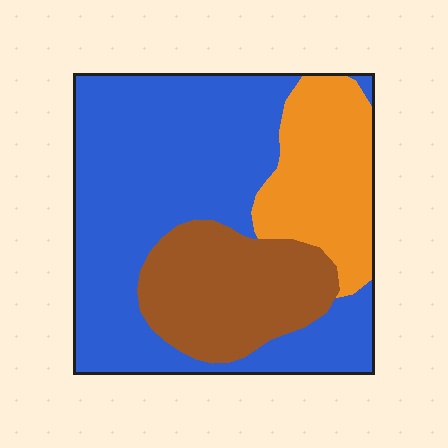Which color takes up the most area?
Blue, at roughly 55%.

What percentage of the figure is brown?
Brown covers about 25% of the figure.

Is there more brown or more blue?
Blue.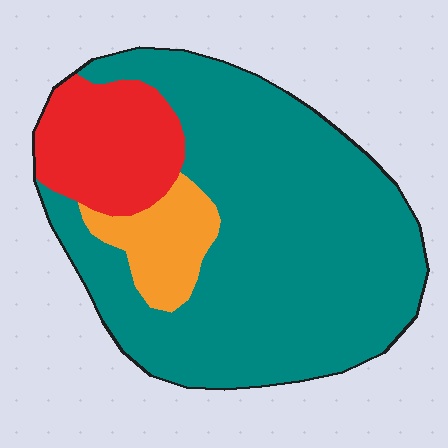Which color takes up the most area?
Teal, at roughly 75%.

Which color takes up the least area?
Orange, at roughly 10%.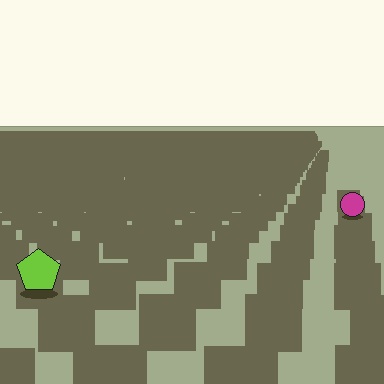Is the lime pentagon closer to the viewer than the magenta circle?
Yes. The lime pentagon is closer — you can tell from the texture gradient: the ground texture is coarser near it.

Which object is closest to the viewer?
The lime pentagon is closest. The texture marks near it are larger and more spread out.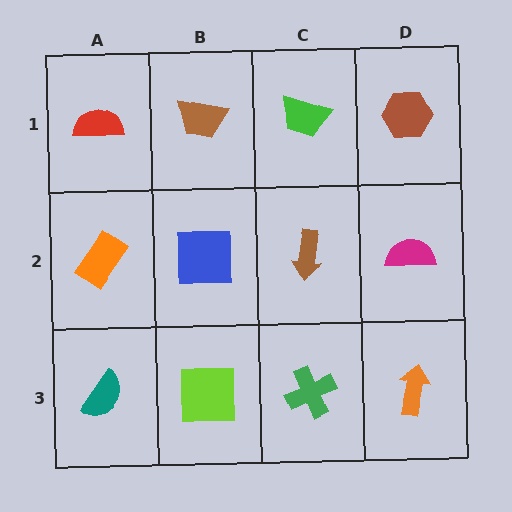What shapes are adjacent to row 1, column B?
A blue square (row 2, column B), a red semicircle (row 1, column A), a green trapezoid (row 1, column C).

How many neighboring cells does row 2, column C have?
4.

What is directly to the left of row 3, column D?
A green cross.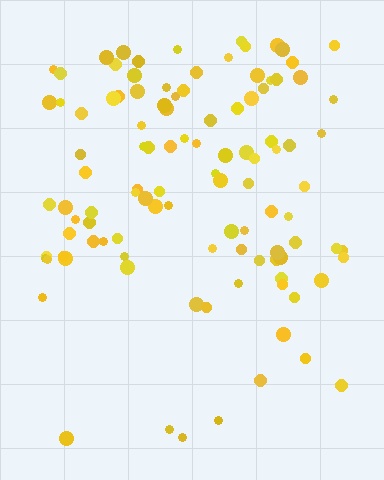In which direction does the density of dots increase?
From bottom to top, with the top side densest.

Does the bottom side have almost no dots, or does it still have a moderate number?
Still a moderate number, just noticeably fewer than the top.